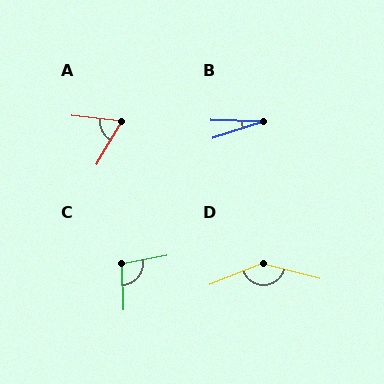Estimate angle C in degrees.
Approximately 100 degrees.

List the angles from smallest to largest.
B (20°), A (66°), C (100°), D (143°).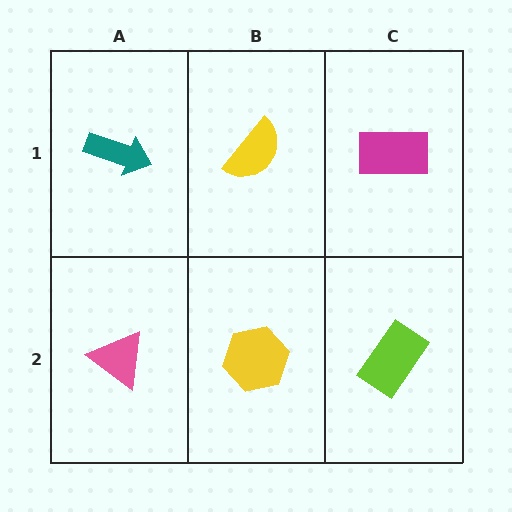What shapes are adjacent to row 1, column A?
A pink triangle (row 2, column A), a yellow semicircle (row 1, column B).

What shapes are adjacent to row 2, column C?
A magenta rectangle (row 1, column C), a yellow hexagon (row 2, column B).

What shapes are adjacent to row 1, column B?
A yellow hexagon (row 2, column B), a teal arrow (row 1, column A), a magenta rectangle (row 1, column C).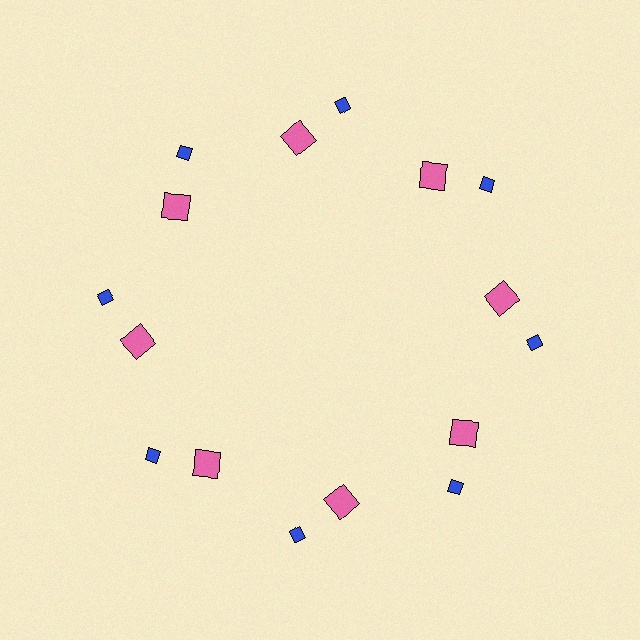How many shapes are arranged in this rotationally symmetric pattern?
There are 16 shapes, arranged in 8 groups of 2.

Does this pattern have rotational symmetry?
Yes, this pattern has 8-fold rotational symmetry. It looks the same after rotating 45 degrees around the center.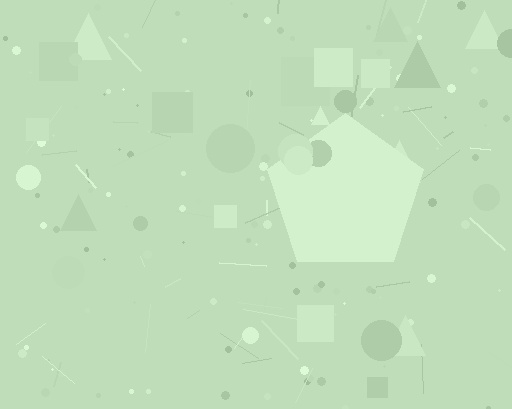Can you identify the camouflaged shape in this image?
The camouflaged shape is a pentagon.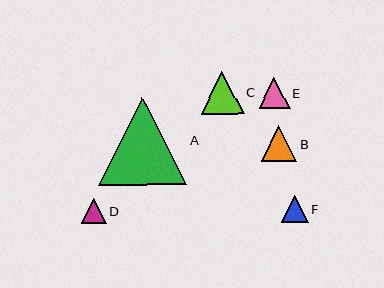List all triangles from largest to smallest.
From largest to smallest: A, C, B, E, F, D.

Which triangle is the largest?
Triangle A is the largest with a size of approximately 88 pixels.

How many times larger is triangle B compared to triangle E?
Triangle B is approximately 1.1 times the size of triangle E.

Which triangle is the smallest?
Triangle D is the smallest with a size of approximately 25 pixels.